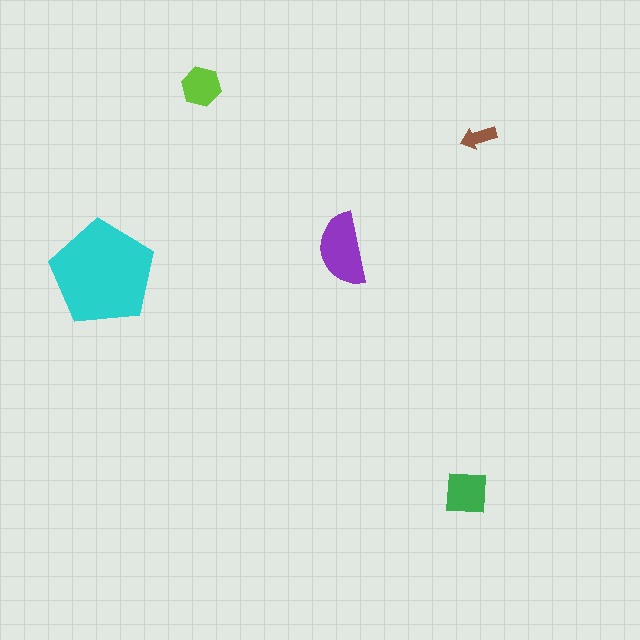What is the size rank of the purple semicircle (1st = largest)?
2nd.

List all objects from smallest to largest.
The brown arrow, the lime hexagon, the green square, the purple semicircle, the cyan pentagon.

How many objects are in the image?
There are 5 objects in the image.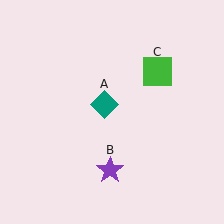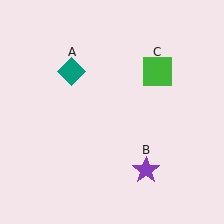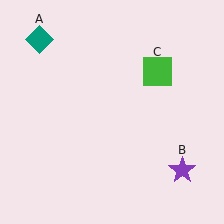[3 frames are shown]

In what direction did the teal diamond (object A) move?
The teal diamond (object A) moved up and to the left.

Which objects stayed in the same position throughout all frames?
Green square (object C) remained stationary.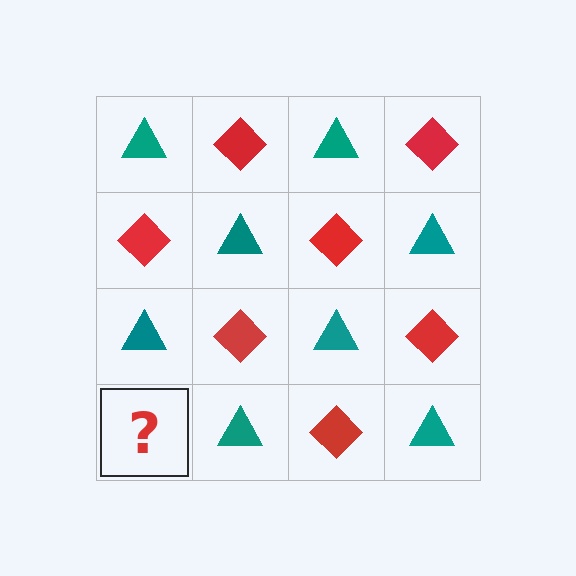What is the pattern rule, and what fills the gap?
The rule is that it alternates teal triangle and red diamond in a checkerboard pattern. The gap should be filled with a red diamond.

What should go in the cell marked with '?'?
The missing cell should contain a red diamond.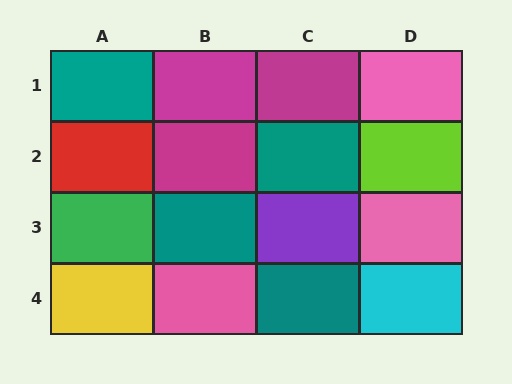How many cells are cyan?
1 cell is cyan.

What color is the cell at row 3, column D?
Pink.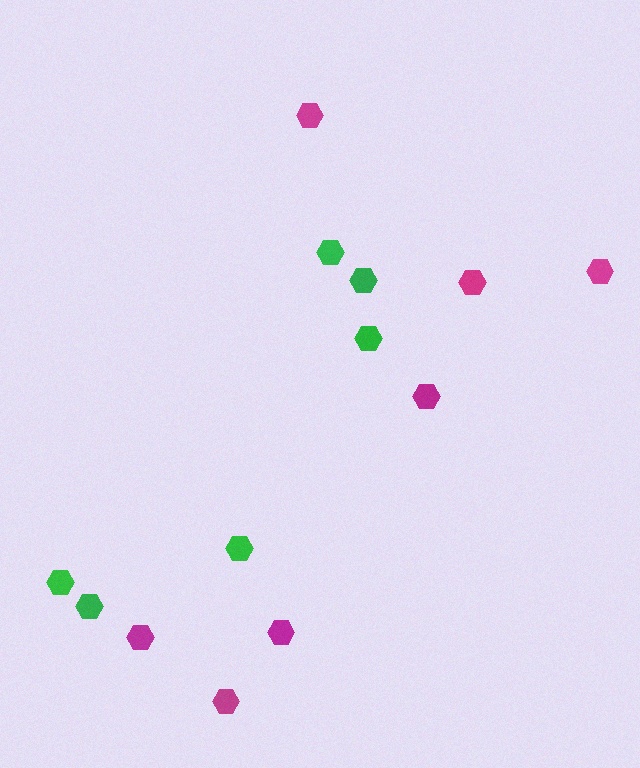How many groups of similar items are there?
There are 2 groups: one group of magenta hexagons (7) and one group of green hexagons (6).